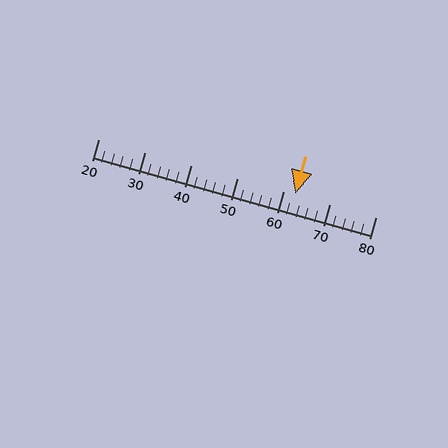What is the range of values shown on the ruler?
The ruler shows values from 20 to 80.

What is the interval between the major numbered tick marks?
The major tick marks are spaced 10 units apart.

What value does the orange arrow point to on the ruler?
The orange arrow points to approximately 63.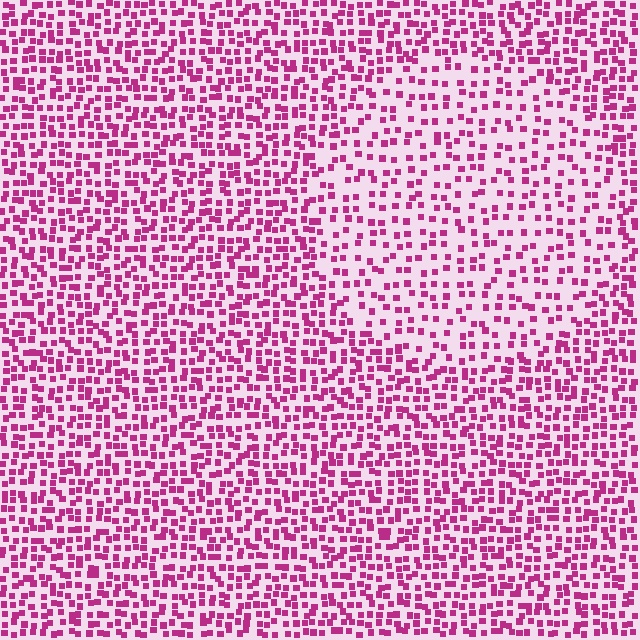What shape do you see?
I see a circle.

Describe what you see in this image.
The image contains small magenta elements arranged at two different densities. A circle-shaped region is visible where the elements are less densely packed than the surrounding area.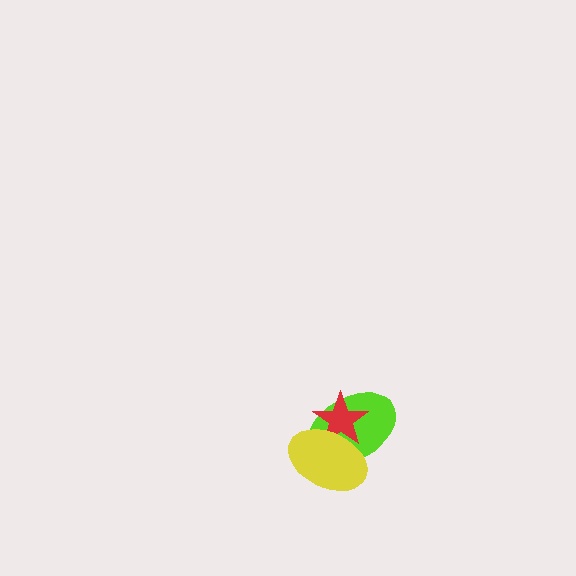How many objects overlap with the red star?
2 objects overlap with the red star.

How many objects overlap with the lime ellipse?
2 objects overlap with the lime ellipse.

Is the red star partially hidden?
Yes, it is partially covered by another shape.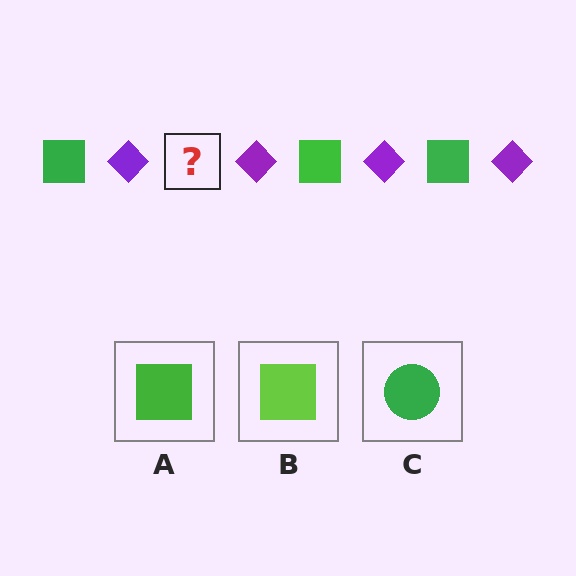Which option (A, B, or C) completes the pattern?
A.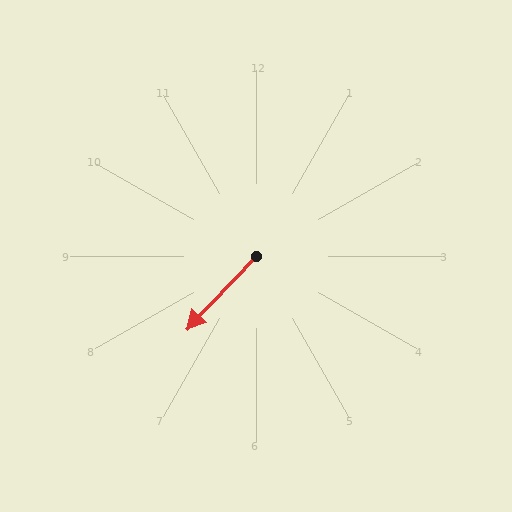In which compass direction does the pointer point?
Southwest.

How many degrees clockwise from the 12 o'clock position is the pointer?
Approximately 224 degrees.